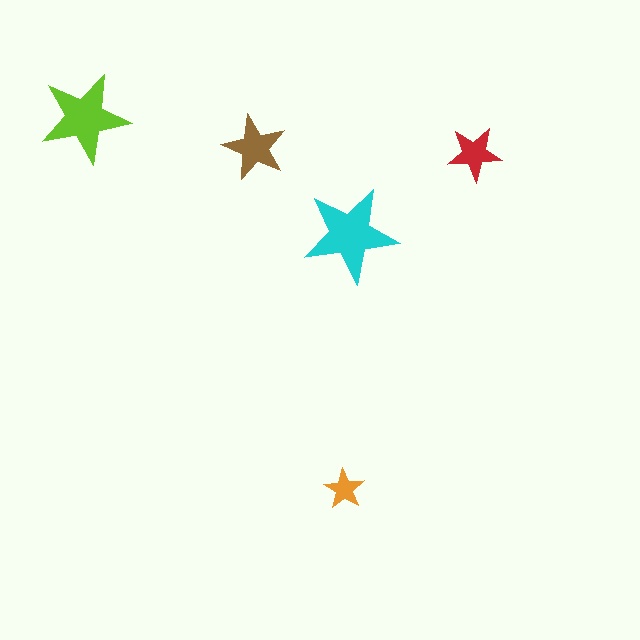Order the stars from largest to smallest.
the cyan one, the lime one, the brown one, the red one, the orange one.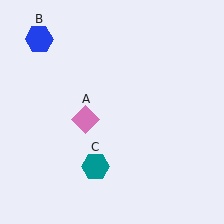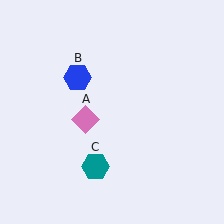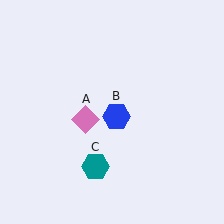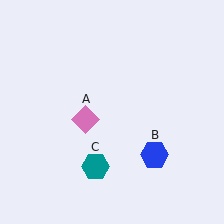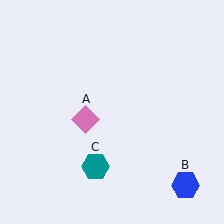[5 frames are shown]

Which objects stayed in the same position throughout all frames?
Pink diamond (object A) and teal hexagon (object C) remained stationary.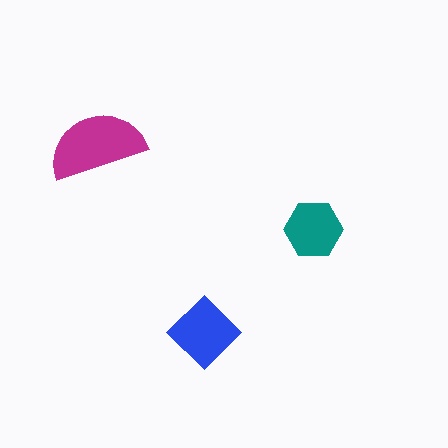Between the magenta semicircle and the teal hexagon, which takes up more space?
The magenta semicircle.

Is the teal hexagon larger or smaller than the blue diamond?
Smaller.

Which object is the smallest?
The teal hexagon.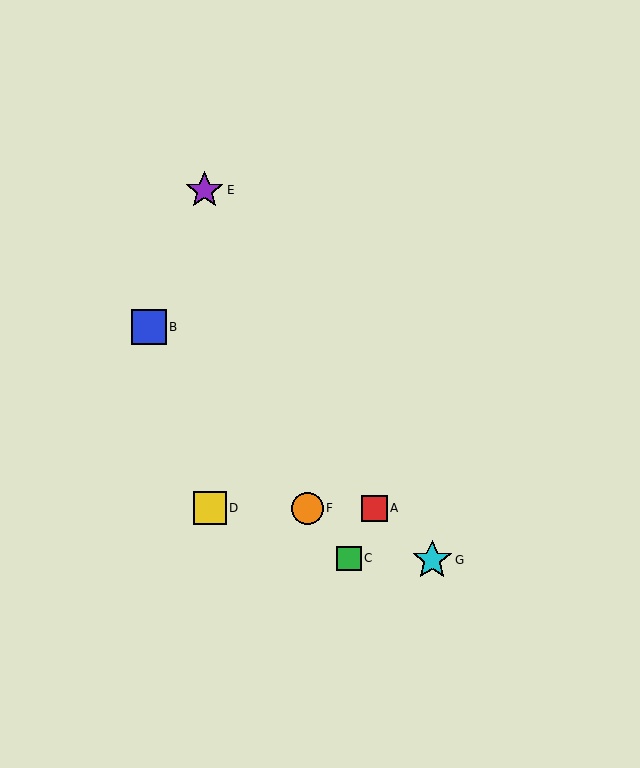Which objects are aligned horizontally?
Objects A, D, F are aligned horizontally.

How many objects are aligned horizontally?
3 objects (A, D, F) are aligned horizontally.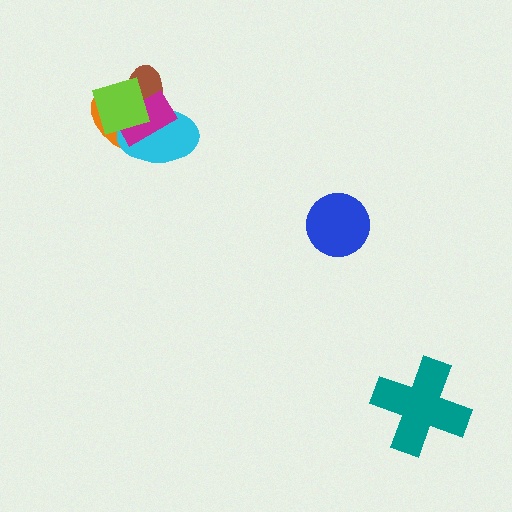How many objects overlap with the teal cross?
0 objects overlap with the teal cross.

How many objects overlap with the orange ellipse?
4 objects overlap with the orange ellipse.